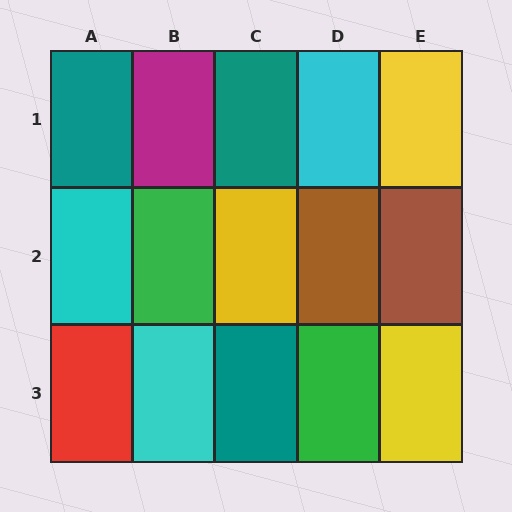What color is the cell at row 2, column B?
Green.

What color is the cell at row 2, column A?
Cyan.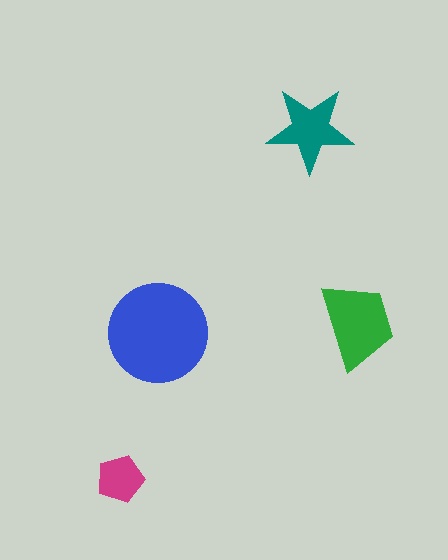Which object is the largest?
The blue circle.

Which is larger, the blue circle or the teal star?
The blue circle.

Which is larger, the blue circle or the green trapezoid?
The blue circle.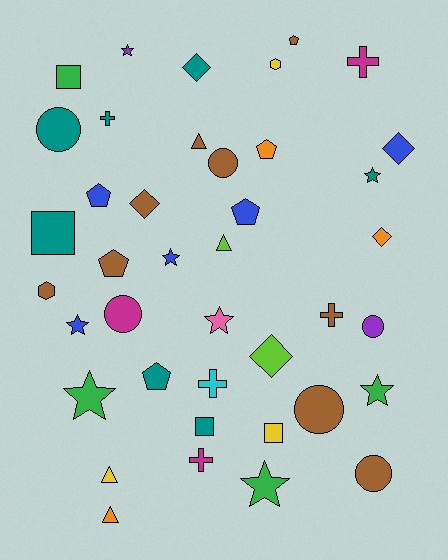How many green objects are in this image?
There are 4 green objects.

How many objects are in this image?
There are 40 objects.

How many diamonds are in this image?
There are 5 diamonds.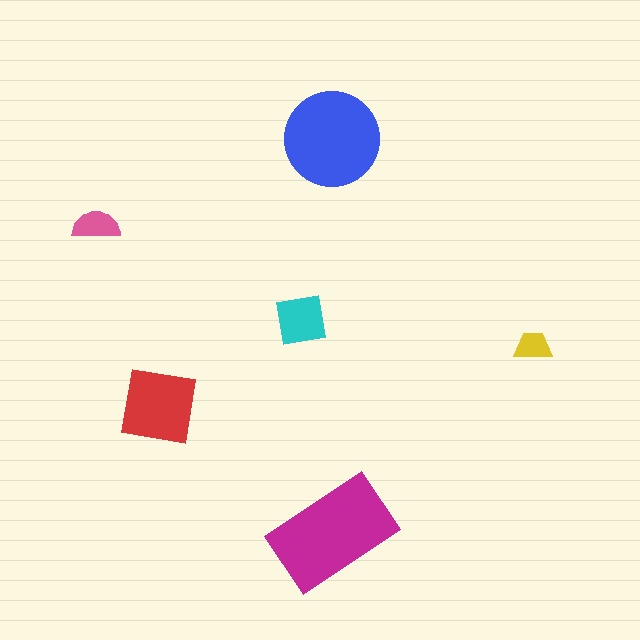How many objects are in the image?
There are 6 objects in the image.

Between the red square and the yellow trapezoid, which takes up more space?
The red square.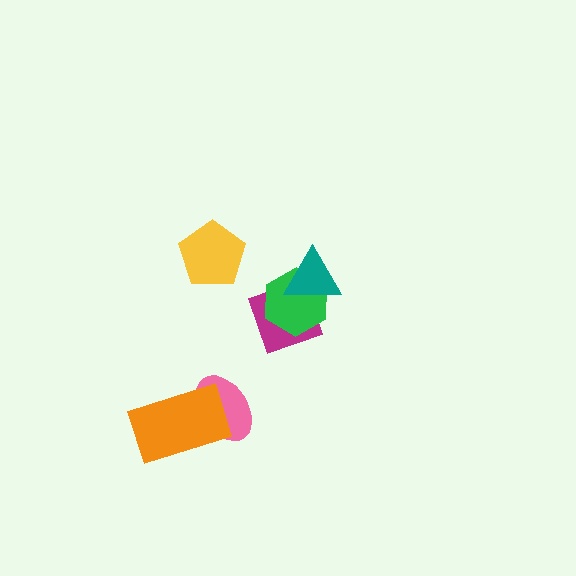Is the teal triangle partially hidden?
No, no other shape covers it.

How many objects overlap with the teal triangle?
2 objects overlap with the teal triangle.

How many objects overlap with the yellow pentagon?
0 objects overlap with the yellow pentagon.